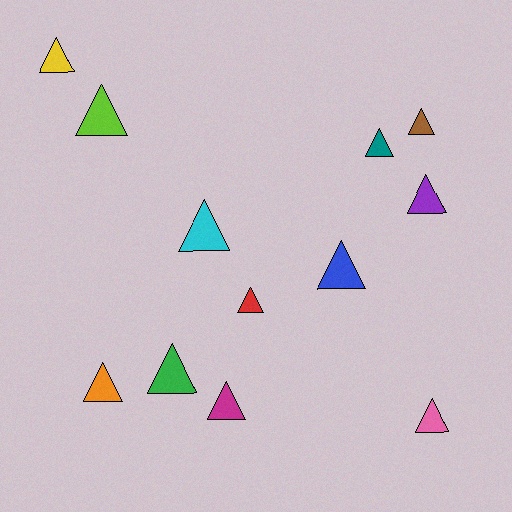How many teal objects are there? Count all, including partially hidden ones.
There is 1 teal object.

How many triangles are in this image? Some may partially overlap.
There are 12 triangles.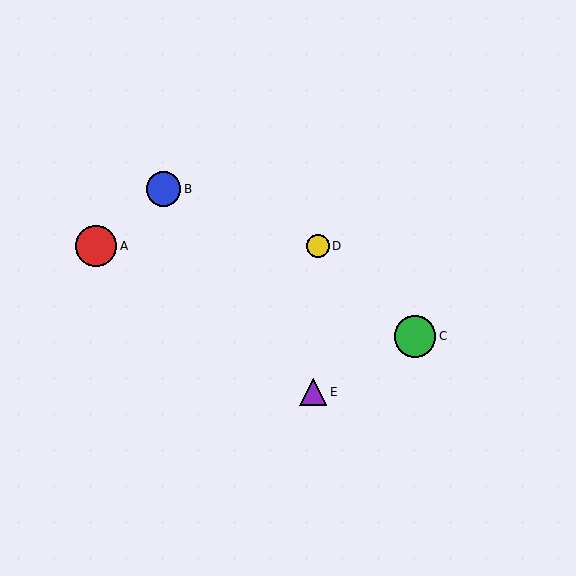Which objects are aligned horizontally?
Objects A, D are aligned horizontally.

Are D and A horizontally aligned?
Yes, both are at y≈246.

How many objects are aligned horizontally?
2 objects (A, D) are aligned horizontally.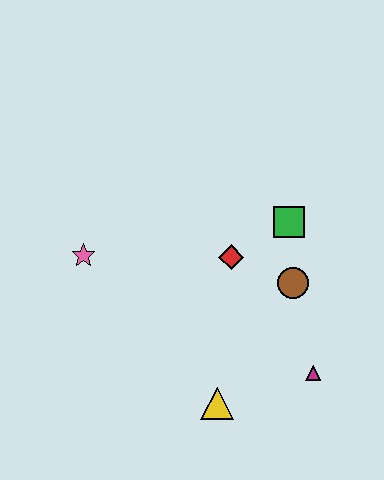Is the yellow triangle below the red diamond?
Yes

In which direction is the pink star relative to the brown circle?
The pink star is to the left of the brown circle.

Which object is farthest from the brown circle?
The pink star is farthest from the brown circle.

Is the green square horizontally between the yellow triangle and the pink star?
No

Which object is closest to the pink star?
The red diamond is closest to the pink star.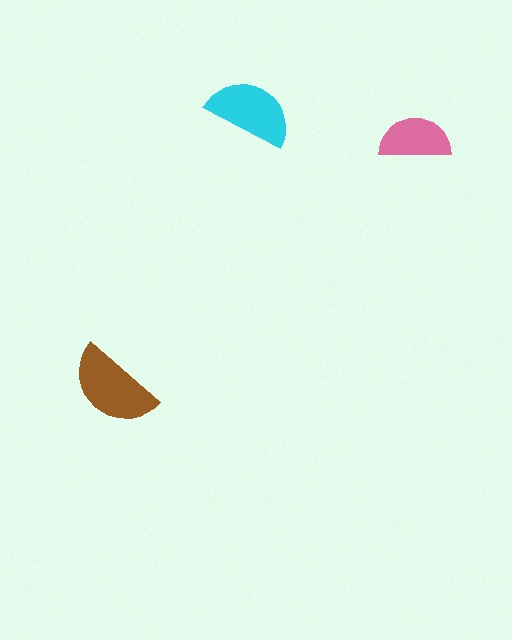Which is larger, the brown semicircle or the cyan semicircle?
The brown one.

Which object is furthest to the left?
The brown semicircle is leftmost.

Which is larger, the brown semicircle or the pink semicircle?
The brown one.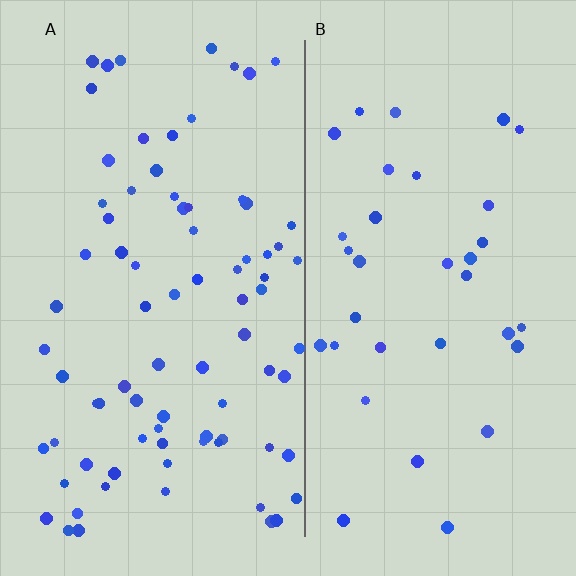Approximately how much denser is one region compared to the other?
Approximately 2.3× — region A over region B.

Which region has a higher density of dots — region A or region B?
A (the left).